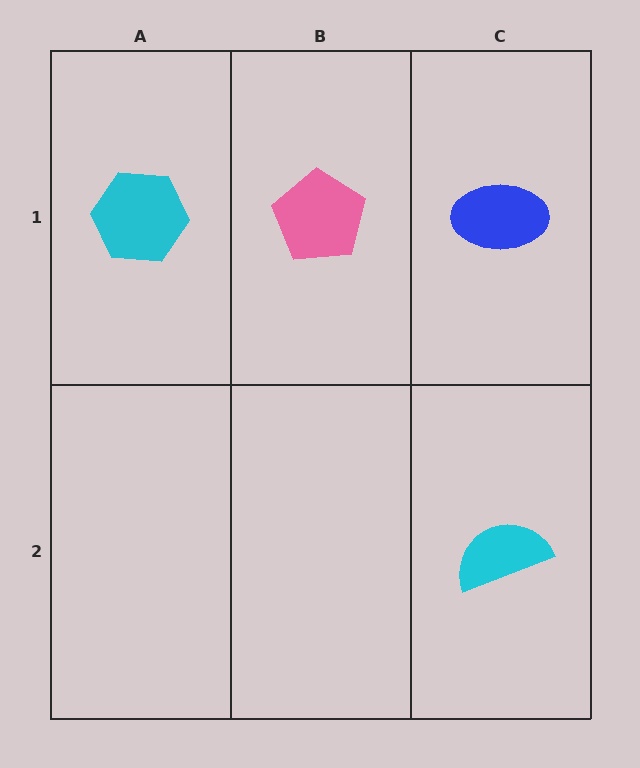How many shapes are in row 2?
1 shape.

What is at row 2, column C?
A cyan semicircle.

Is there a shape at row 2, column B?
No, that cell is empty.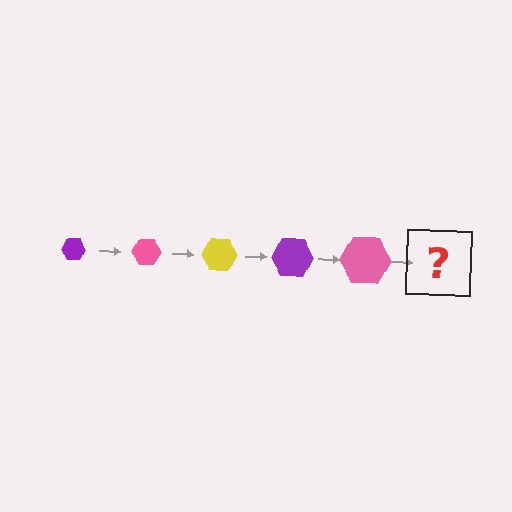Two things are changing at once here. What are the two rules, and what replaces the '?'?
The two rules are that the hexagon grows larger each step and the color cycles through purple, pink, and yellow. The '?' should be a yellow hexagon, larger than the previous one.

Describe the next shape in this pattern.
It should be a yellow hexagon, larger than the previous one.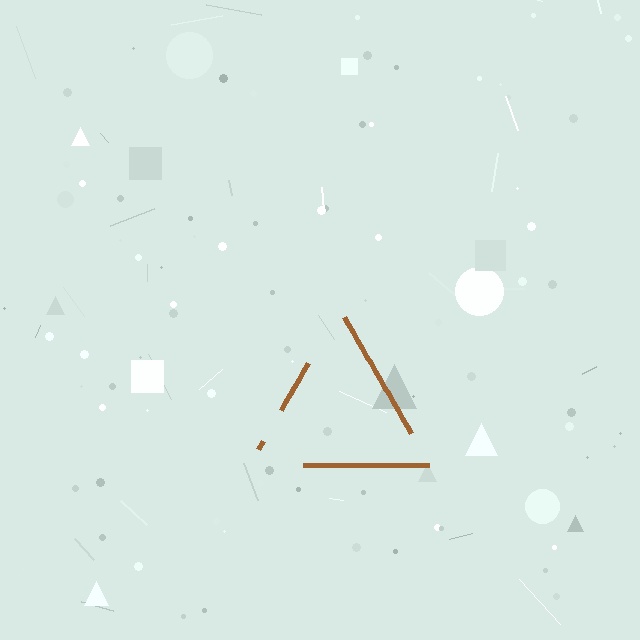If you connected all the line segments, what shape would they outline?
They would outline a triangle.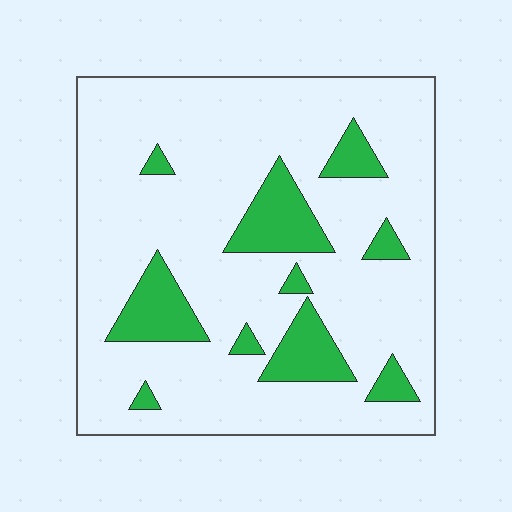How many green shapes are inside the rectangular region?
10.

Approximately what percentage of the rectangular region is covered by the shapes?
Approximately 15%.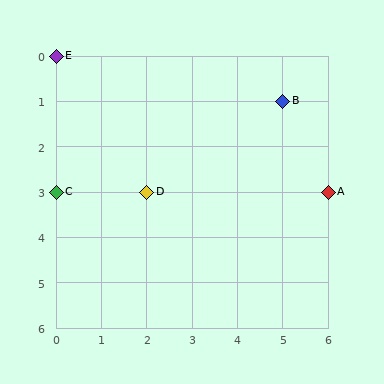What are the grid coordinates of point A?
Point A is at grid coordinates (6, 3).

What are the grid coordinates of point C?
Point C is at grid coordinates (0, 3).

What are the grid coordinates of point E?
Point E is at grid coordinates (0, 0).